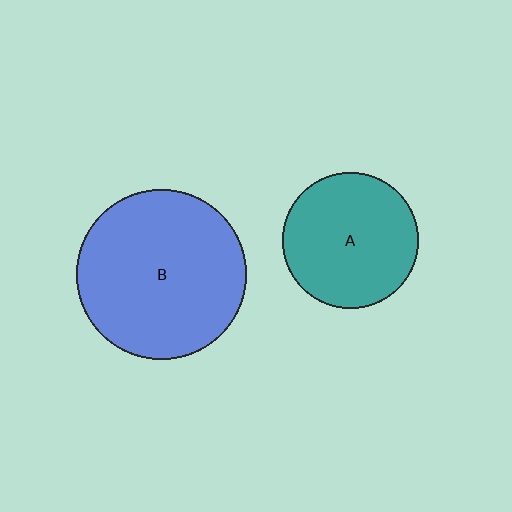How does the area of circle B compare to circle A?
Approximately 1.6 times.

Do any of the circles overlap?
No, none of the circles overlap.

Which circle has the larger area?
Circle B (blue).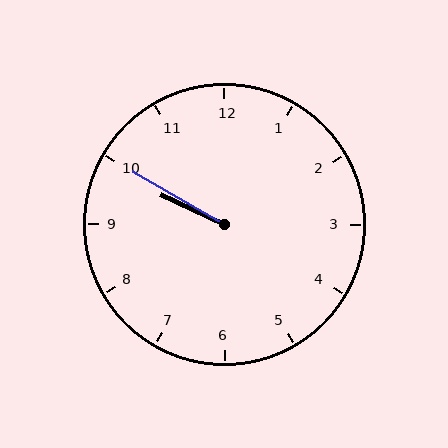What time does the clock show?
9:50.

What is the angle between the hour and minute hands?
Approximately 5 degrees.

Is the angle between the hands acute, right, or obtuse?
It is acute.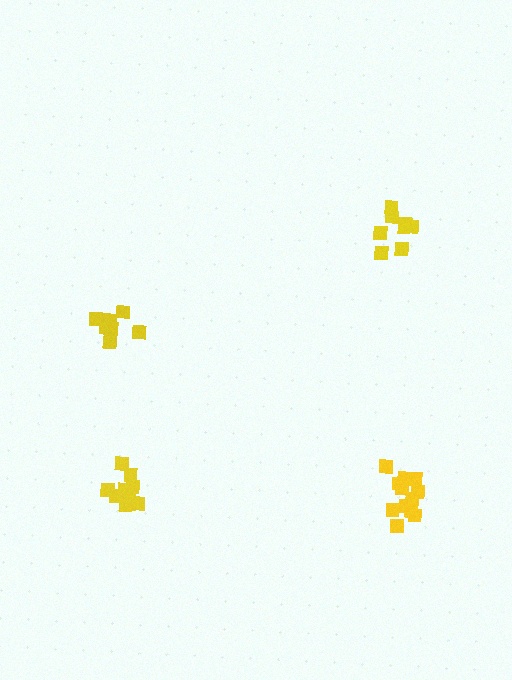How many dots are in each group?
Group 1: 8 dots, Group 2: 9 dots, Group 3: 12 dots, Group 4: 12 dots (41 total).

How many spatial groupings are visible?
There are 4 spatial groupings.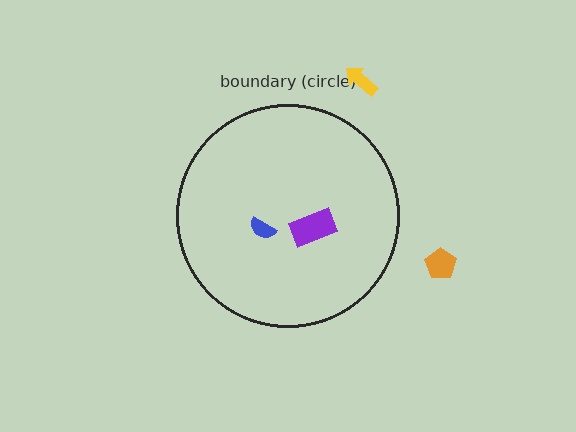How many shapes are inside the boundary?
2 inside, 2 outside.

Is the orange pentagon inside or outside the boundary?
Outside.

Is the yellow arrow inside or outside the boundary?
Outside.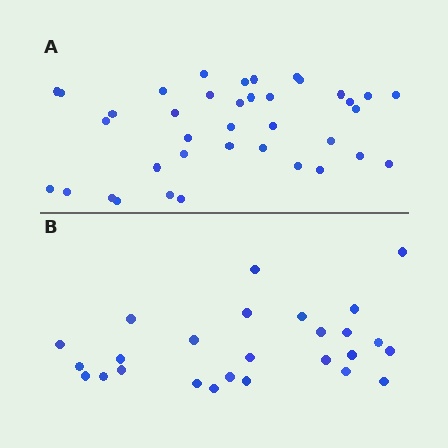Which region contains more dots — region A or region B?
Region A (the top region) has more dots.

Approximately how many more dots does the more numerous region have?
Region A has roughly 12 or so more dots than region B.